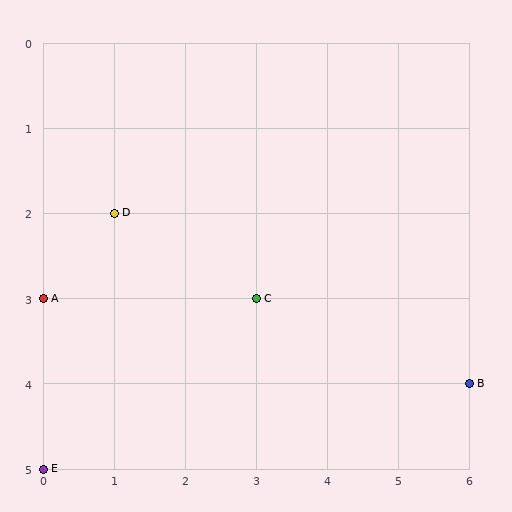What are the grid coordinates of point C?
Point C is at grid coordinates (3, 3).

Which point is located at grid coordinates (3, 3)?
Point C is at (3, 3).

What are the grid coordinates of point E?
Point E is at grid coordinates (0, 5).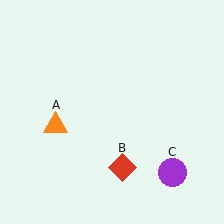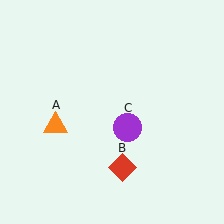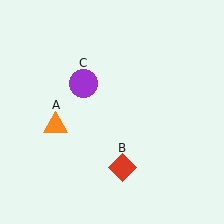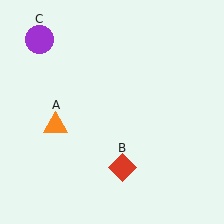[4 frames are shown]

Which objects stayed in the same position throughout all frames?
Orange triangle (object A) and red diamond (object B) remained stationary.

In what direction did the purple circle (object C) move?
The purple circle (object C) moved up and to the left.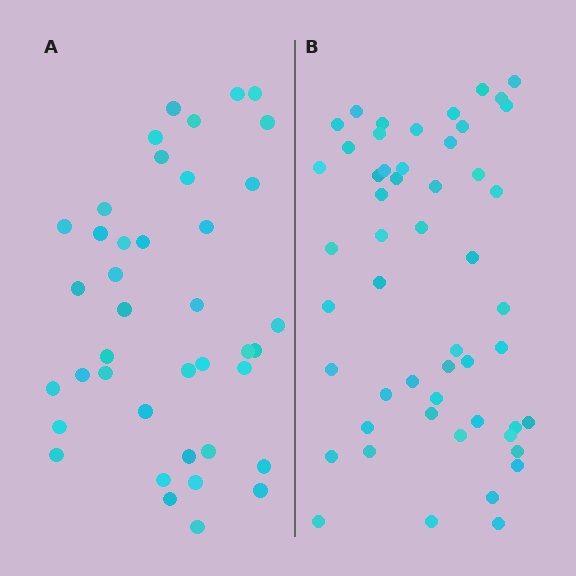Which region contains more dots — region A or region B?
Region B (the right region) has more dots.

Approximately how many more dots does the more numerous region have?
Region B has roughly 12 or so more dots than region A.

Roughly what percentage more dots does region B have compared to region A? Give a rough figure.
About 30% more.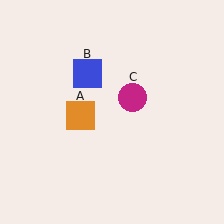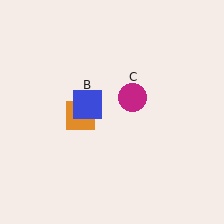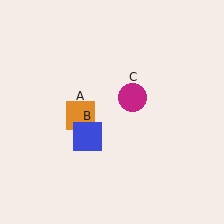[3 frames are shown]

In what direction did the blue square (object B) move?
The blue square (object B) moved down.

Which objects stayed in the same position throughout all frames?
Orange square (object A) and magenta circle (object C) remained stationary.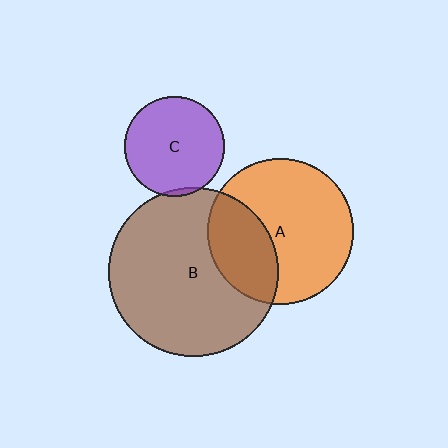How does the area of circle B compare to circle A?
Approximately 1.3 times.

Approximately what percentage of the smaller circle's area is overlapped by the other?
Approximately 30%.